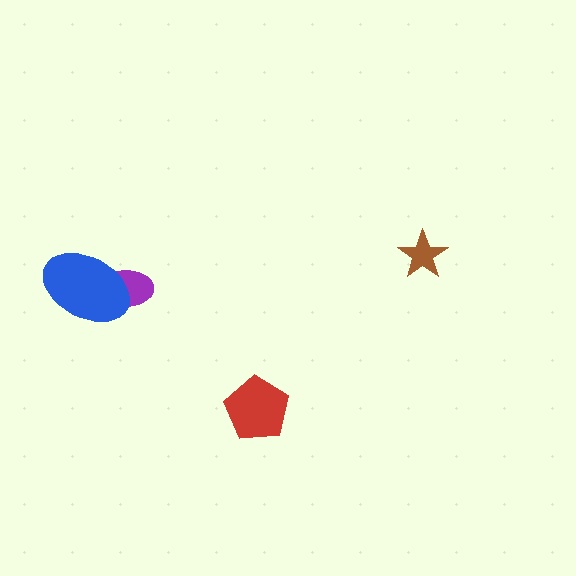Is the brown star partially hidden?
No, no other shape covers it.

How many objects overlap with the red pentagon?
0 objects overlap with the red pentagon.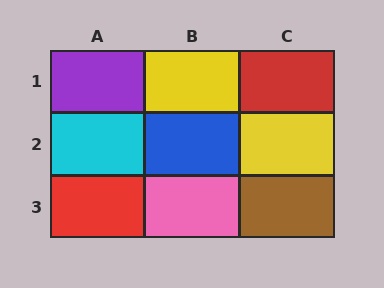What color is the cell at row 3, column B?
Pink.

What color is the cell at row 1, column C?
Red.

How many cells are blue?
1 cell is blue.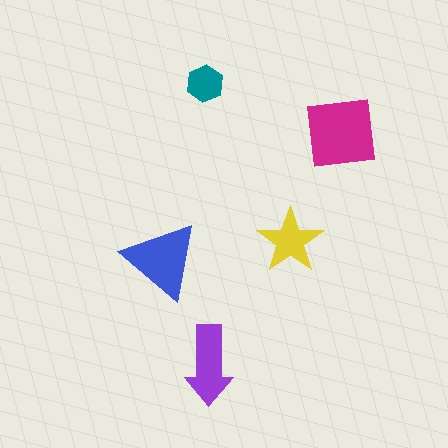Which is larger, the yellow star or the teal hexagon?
The yellow star.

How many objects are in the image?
There are 5 objects in the image.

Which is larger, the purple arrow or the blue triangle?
The blue triangle.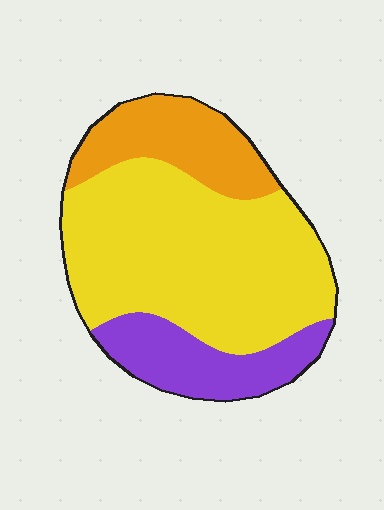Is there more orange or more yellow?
Yellow.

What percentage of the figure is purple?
Purple covers 19% of the figure.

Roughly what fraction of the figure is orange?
Orange takes up about one fifth (1/5) of the figure.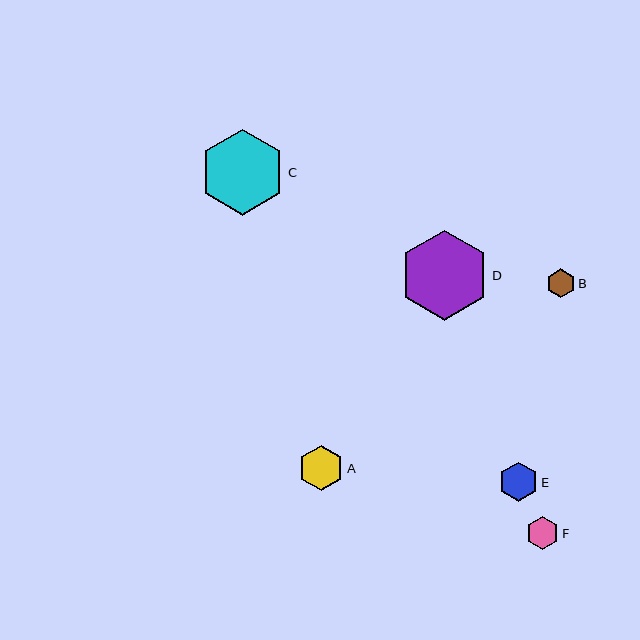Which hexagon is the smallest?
Hexagon B is the smallest with a size of approximately 29 pixels.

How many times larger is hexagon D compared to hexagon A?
Hexagon D is approximately 2.0 times the size of hexagon A.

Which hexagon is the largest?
Hexagon D is the largest with a size of approximately 90 pixels.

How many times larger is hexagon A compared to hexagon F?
Hexagon A is approximately 1.4 times the size of hexagon F.